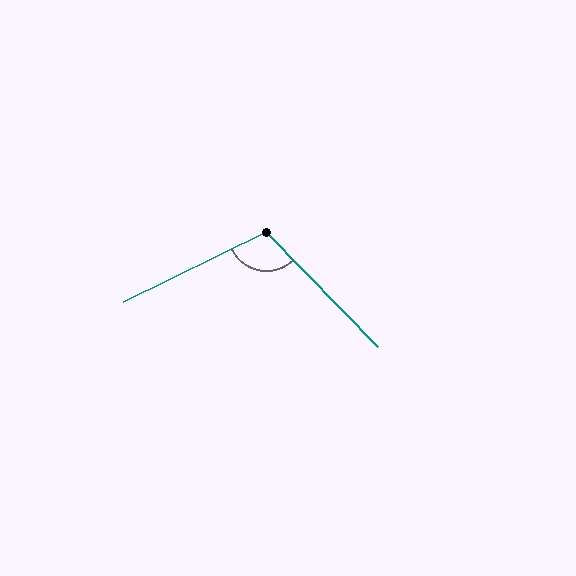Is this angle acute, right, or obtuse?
It is obtuse.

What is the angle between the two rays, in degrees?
Approximately 108 degrees.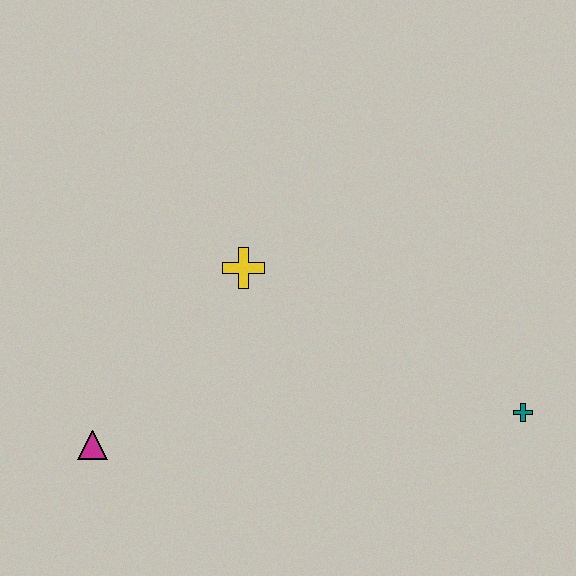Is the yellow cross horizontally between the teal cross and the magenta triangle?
Yes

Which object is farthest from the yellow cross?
The teal cross is farthest from the yellow cross.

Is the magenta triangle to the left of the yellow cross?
Yes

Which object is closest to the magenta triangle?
The yellow cross is closest to the magenta triangle.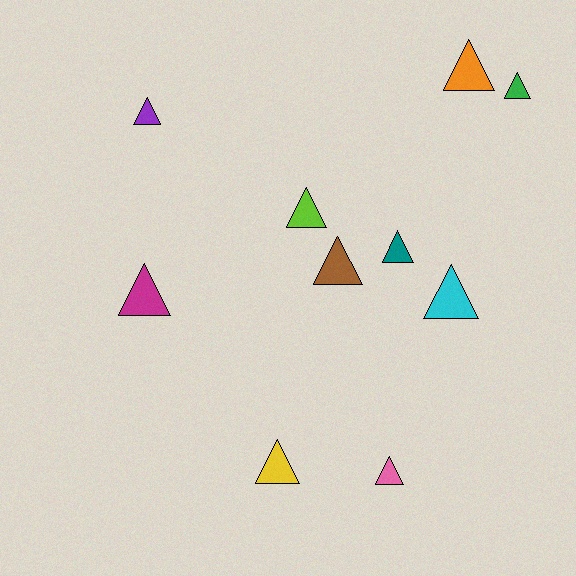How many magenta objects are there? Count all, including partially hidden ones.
There is 1 magenta object.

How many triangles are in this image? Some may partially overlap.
There are 10 triangles.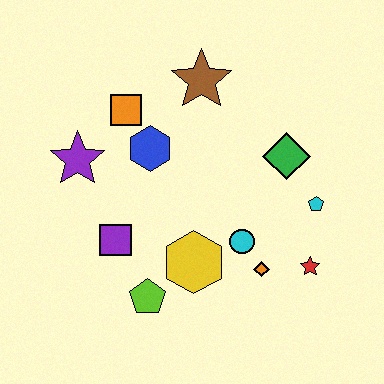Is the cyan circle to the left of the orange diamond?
Yes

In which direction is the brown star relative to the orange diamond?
The brown star is above the orange diamond.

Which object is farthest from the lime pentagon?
The brown star is farthest from the lime pentagon.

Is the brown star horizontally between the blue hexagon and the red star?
Yes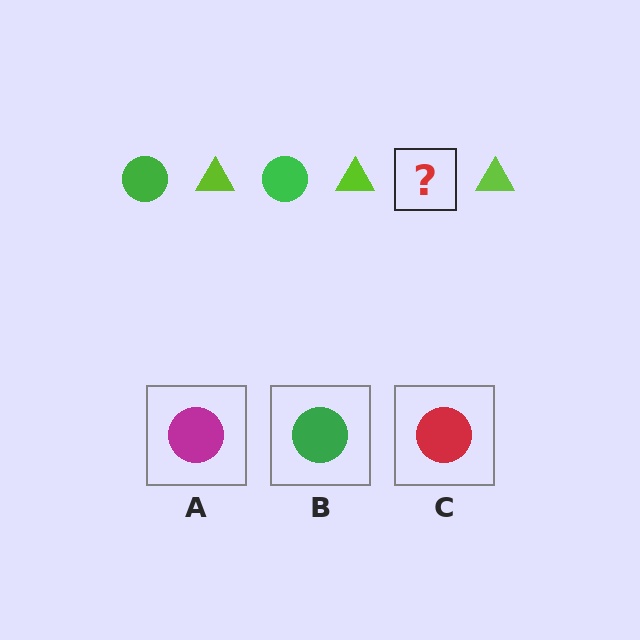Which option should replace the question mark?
Option B.